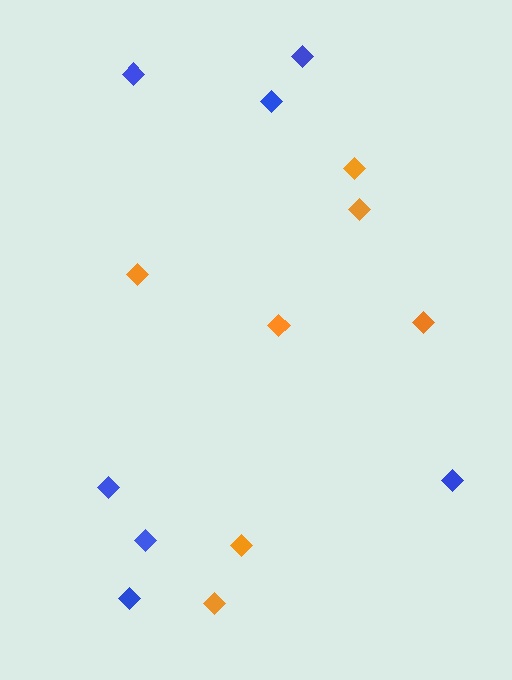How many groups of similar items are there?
There are 2 groups: one group of orange diamonds (7) and one group of blue diamonds (7).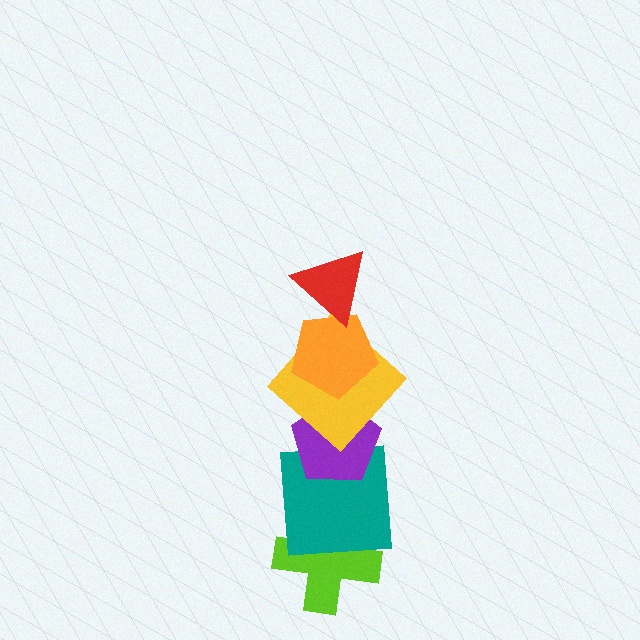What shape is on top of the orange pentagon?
The red triangle is on top of the orange pentagon.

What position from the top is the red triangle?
The red triangle is 1st from the top.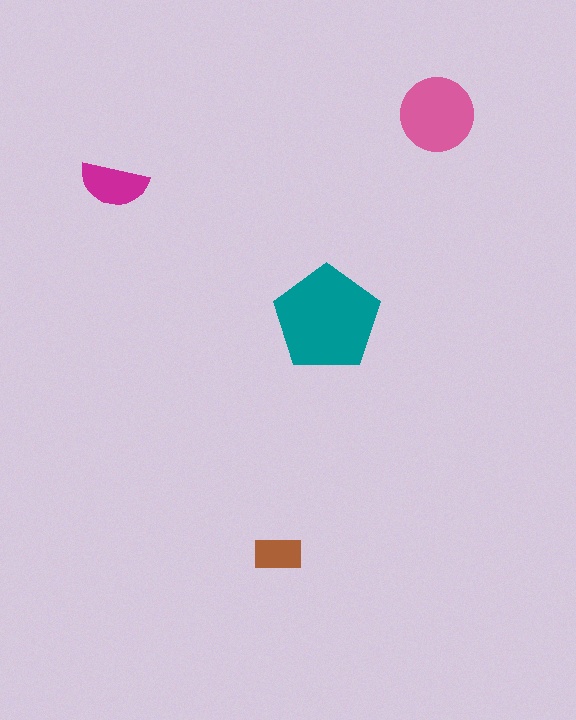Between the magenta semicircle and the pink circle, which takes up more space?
The pink circle.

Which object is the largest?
The teal pentagon.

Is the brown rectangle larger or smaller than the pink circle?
Smaller.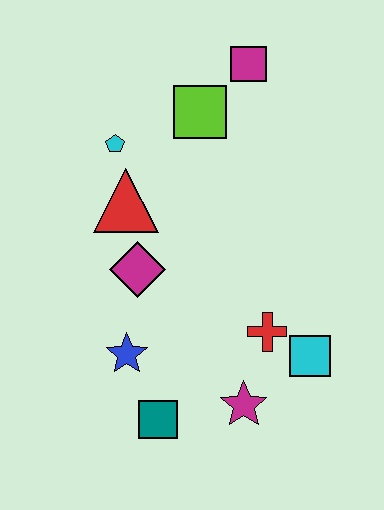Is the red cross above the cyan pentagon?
No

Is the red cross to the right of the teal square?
Yes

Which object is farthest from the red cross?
The magenta square is farthest from the red cross.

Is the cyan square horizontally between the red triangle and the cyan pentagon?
No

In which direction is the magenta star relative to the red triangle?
The magenta star is below the red triangle.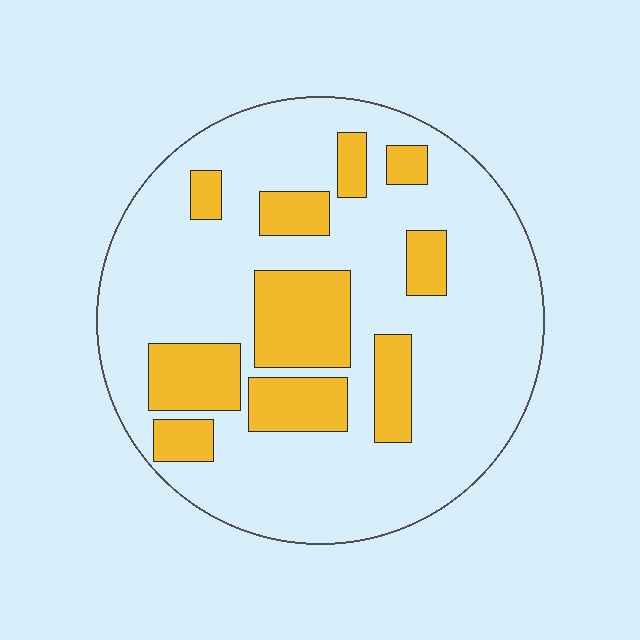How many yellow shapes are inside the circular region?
10.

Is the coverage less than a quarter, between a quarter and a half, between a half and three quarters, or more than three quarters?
Less than a quarter.